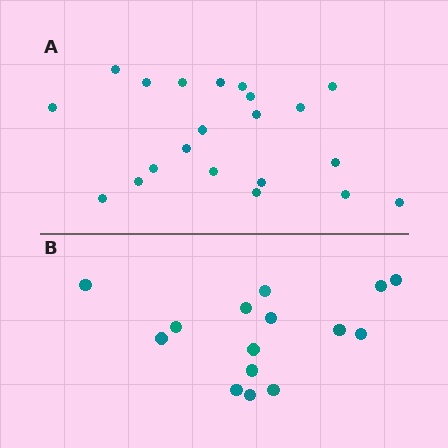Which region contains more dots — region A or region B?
Region A (the top region) has more dots.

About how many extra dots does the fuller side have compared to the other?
Region A has about 6 more dots than region B.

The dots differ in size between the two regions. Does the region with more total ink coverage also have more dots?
No. Region B has more total ink coverage because its dots are larger, but region A actually contains more individual dots. Total area can be misleading — the number of items is what matters here.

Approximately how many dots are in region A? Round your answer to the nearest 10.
About 20 dots. (The exact count is 21, which rounds to 20.)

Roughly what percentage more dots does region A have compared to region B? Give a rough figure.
About 40% more.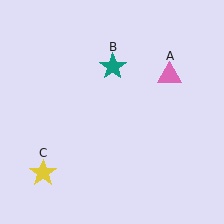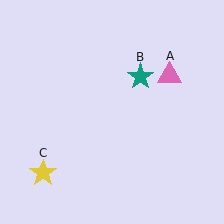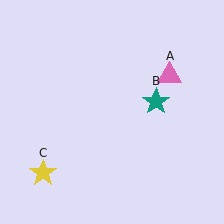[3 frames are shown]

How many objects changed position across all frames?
1 object changed position: teal star (object B).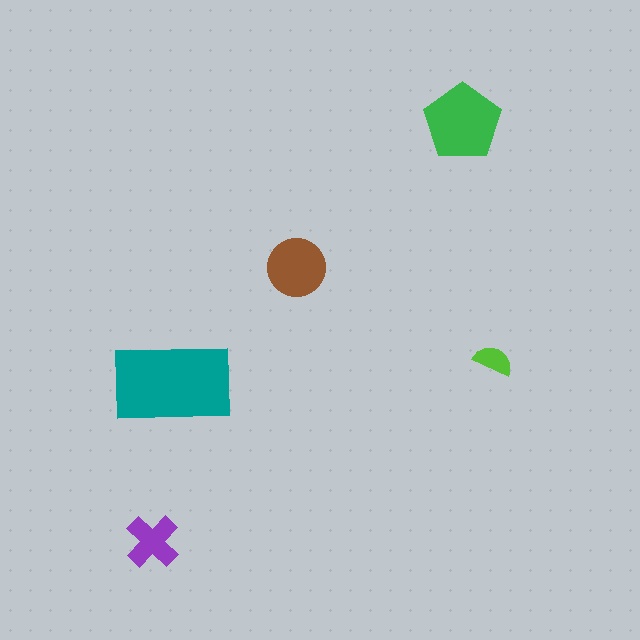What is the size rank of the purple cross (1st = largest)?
4th.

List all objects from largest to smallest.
The teal rectangle, the green pentagon, the brown circle, the purple cross, the lime semicircle.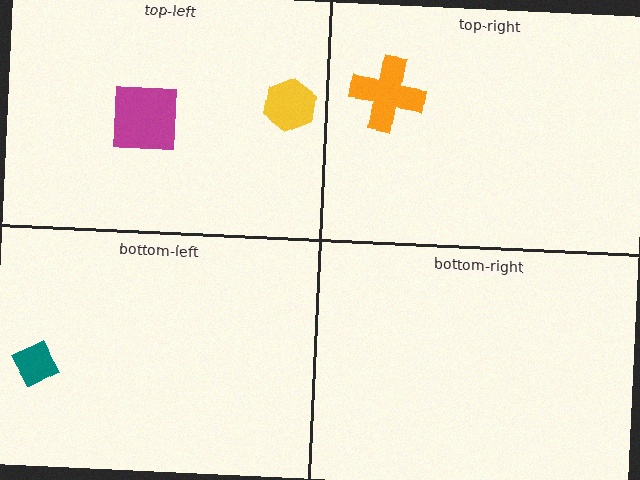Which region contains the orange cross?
The top-right region.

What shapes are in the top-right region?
The orange cross.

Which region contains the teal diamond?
The bottom-left region.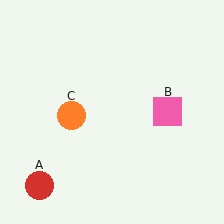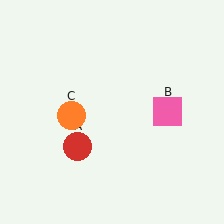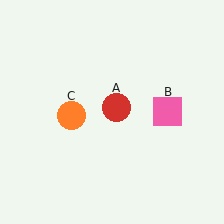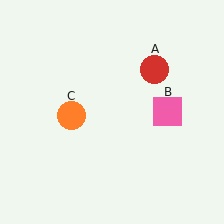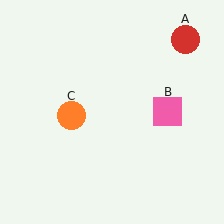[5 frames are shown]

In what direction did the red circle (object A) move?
The red circle (object A) moved up and to the right.